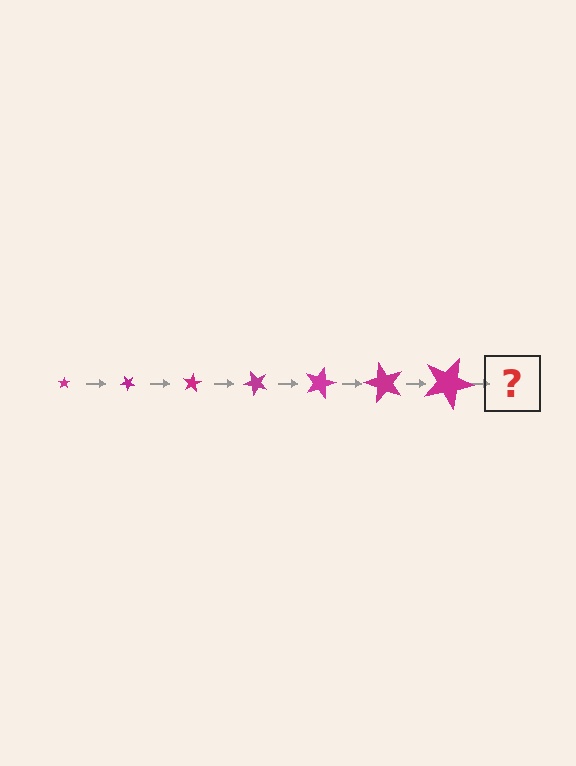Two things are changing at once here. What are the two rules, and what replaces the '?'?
The two rules are that the star grows larger each step and it rotates 40 degrees each step. The '?' should be a star, larger than the previous one and rotated 280 degrees from the start.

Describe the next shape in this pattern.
It should be a star, larger than the previous one and rotated 280 degrees from the start.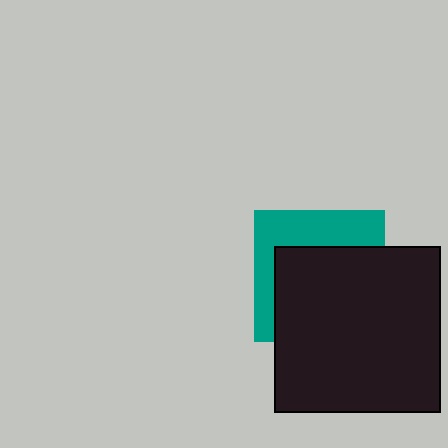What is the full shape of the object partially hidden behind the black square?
The partially hidden object is a teal square.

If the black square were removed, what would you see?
You would see the complete teal square.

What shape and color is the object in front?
The object in front is a black square.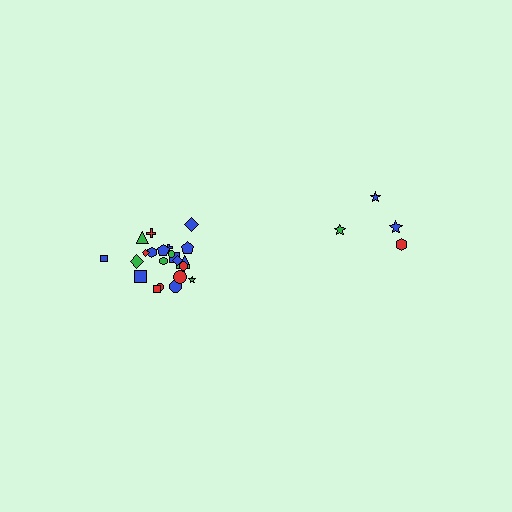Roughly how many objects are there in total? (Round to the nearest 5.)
Roughly 30 objects in total.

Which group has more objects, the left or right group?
The left group.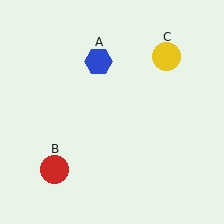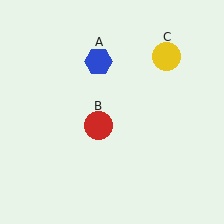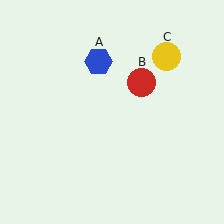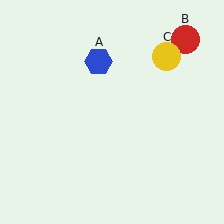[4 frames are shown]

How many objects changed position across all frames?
1 object changed position: red circle (object B).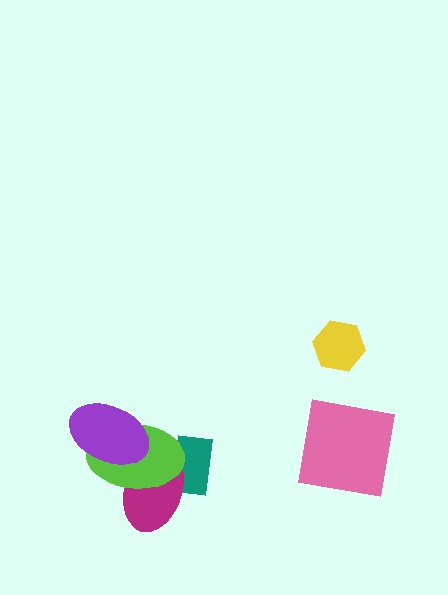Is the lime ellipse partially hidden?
Yes, it is partially covered by another shape.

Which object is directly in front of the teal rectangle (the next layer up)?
The magenta ellipse is directly in front of the teal rectangle.